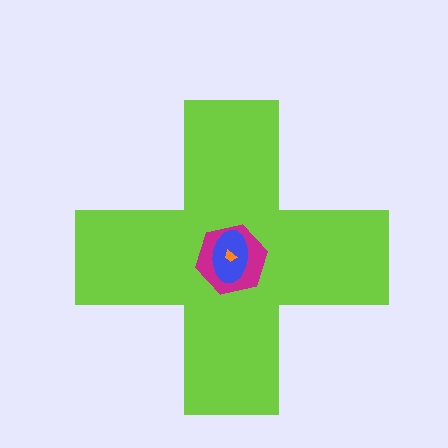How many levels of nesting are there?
4.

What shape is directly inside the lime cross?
The magenta hexagon.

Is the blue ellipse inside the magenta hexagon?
Yes.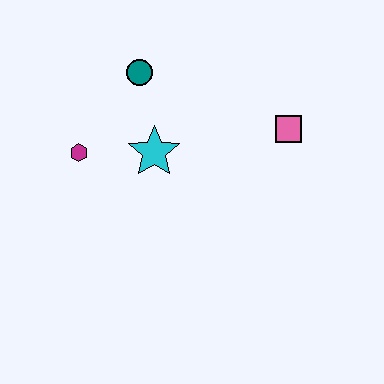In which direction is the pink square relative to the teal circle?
The pink square is to the right of the teal circle.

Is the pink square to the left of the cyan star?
No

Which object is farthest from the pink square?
The magenta hexagon is farthest from the pink square.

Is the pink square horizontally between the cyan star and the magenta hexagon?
No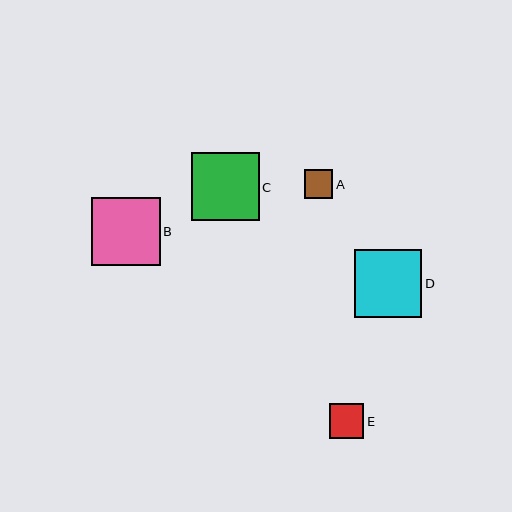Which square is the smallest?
Square A is the smallest with a size of approximately 29 pixels.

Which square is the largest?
Square B is the largest with a size of approximately 68 pixels.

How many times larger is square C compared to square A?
Square C is approximately 2.4 times the size of square A.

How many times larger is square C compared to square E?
Square C is approximately 1.9 times the size of square E.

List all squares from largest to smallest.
From largest to smallest: B, D, C, E, A.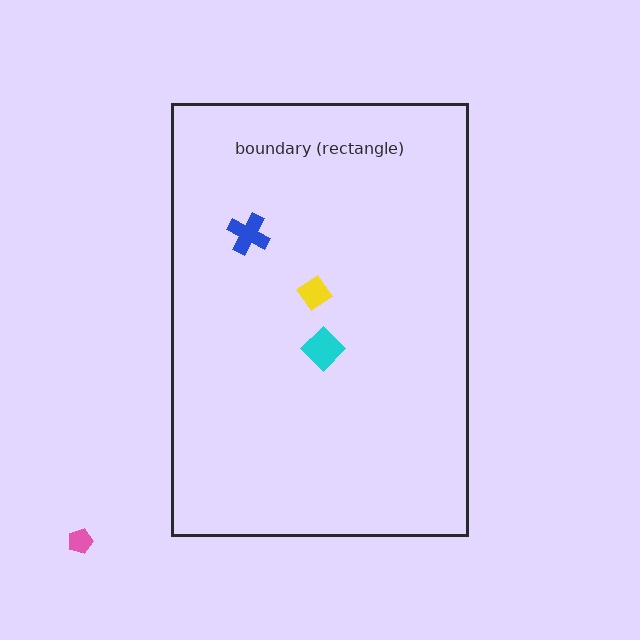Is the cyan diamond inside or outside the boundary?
Inside.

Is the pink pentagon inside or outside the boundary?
Outside.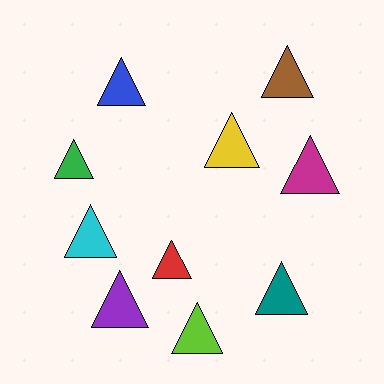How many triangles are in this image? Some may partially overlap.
There are 10 triangles.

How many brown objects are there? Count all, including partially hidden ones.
There is 1 brown object.